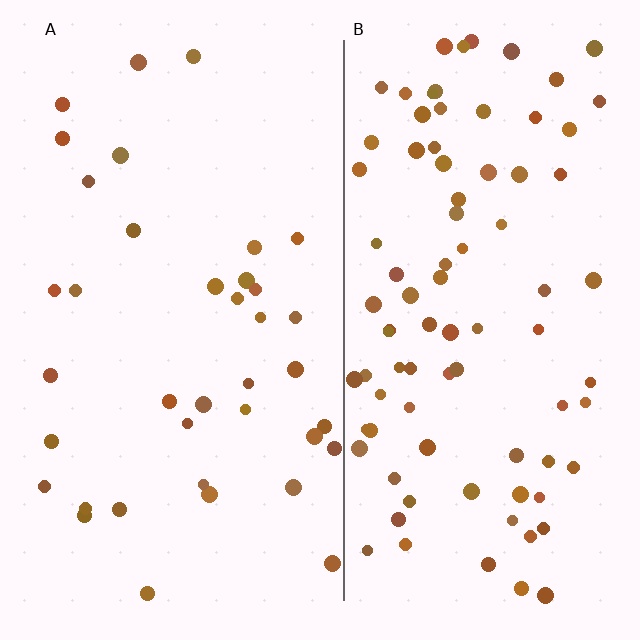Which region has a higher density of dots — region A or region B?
B (the right).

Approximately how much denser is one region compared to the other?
Approximately 2.3× — region B over region A.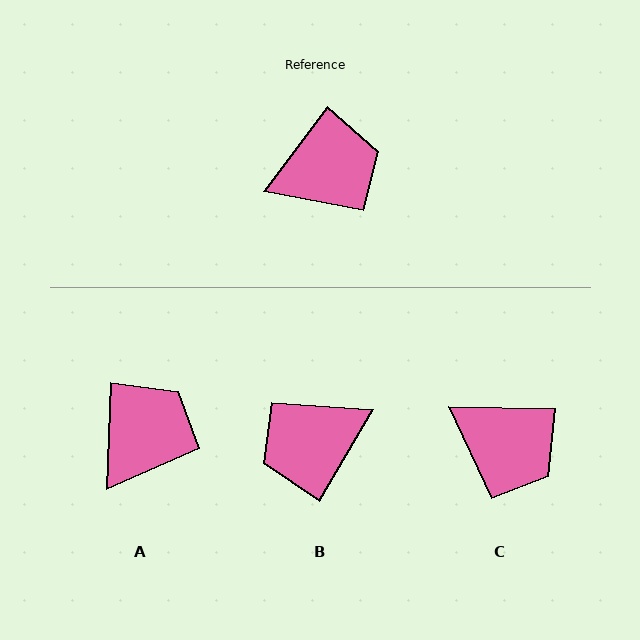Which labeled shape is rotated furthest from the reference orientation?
B, about 173 degrees away.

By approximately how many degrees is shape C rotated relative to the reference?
Approximately 54 degrees clockwise.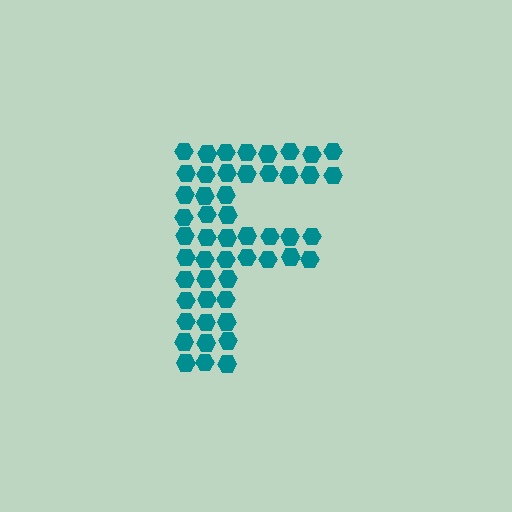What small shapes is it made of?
It is made of small hexagons.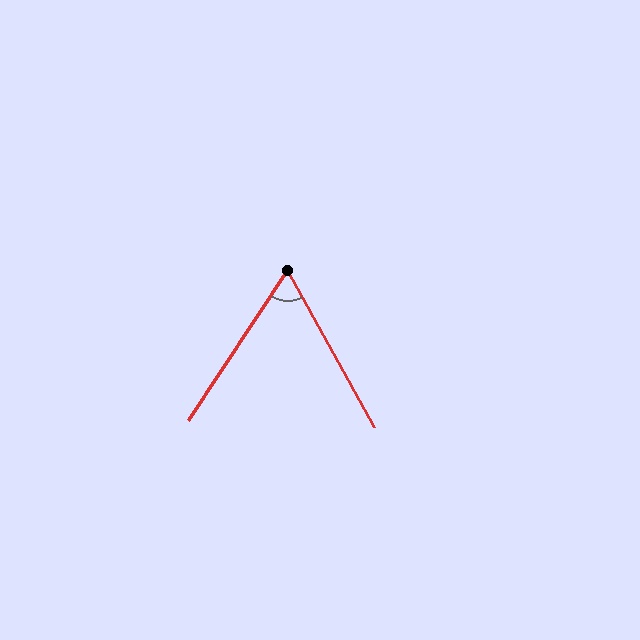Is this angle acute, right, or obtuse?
It is acute.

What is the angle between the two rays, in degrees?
Approximately 62 degrees.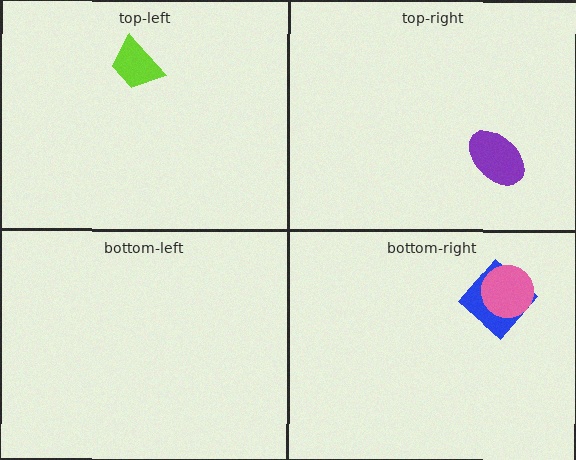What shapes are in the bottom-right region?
The blue diamond, the pink circle.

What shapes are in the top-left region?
The lime trapezoid.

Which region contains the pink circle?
The bottom-right region.